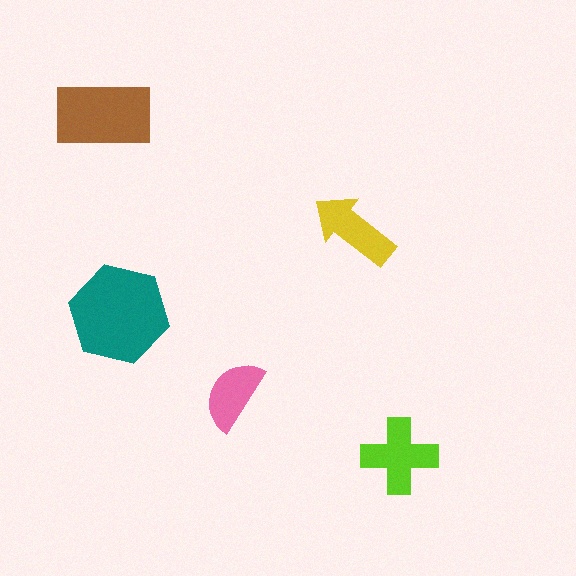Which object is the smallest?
The pink semicircle.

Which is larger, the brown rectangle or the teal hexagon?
The teal hexagon.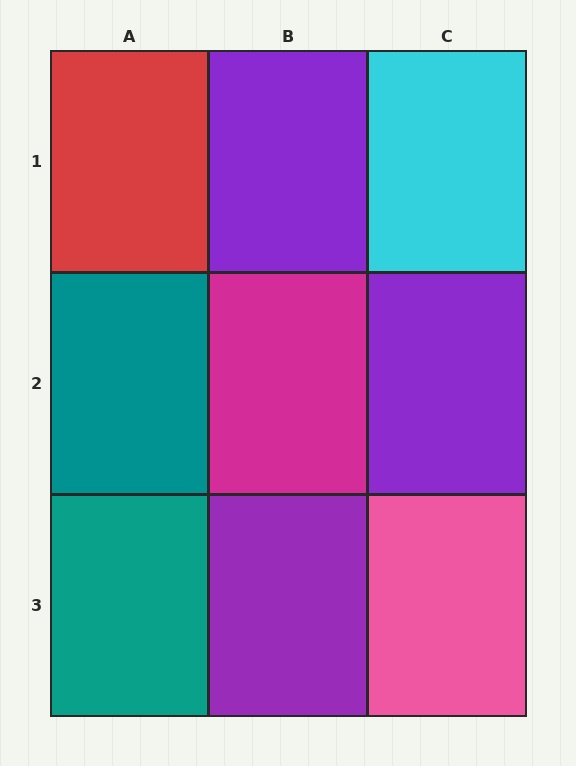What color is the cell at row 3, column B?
Purple.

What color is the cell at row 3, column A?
Teal.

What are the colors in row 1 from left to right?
Red, purple, cyan.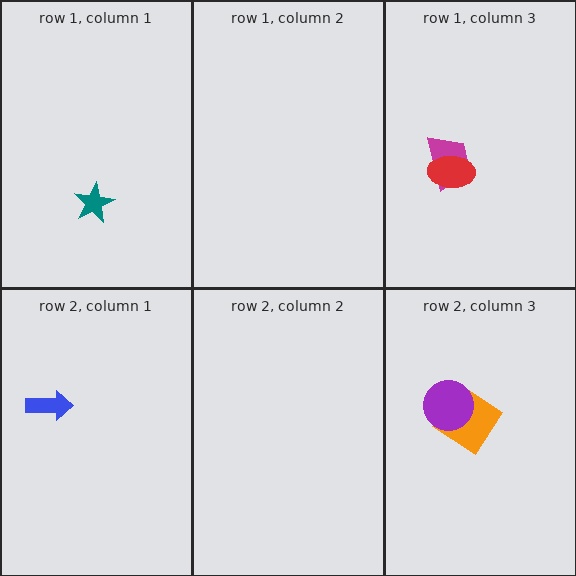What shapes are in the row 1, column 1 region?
The teal star.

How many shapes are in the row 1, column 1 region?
1.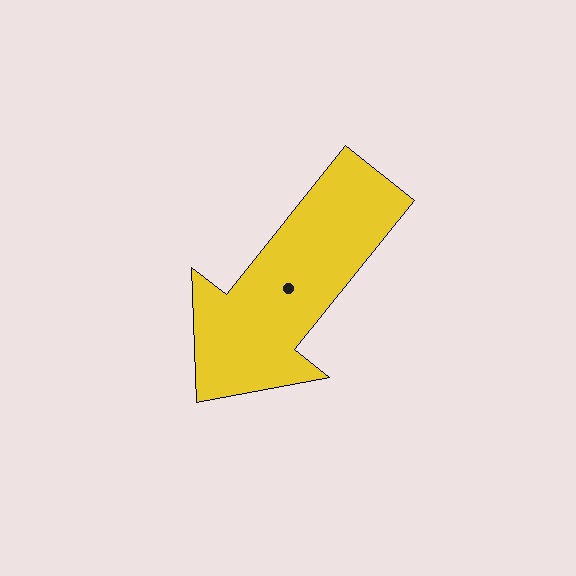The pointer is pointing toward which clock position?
Roughly 7 o'clock.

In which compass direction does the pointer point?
Southwest.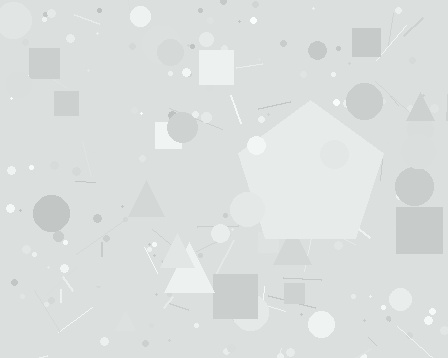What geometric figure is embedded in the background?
A pentagon is embedded in the background.